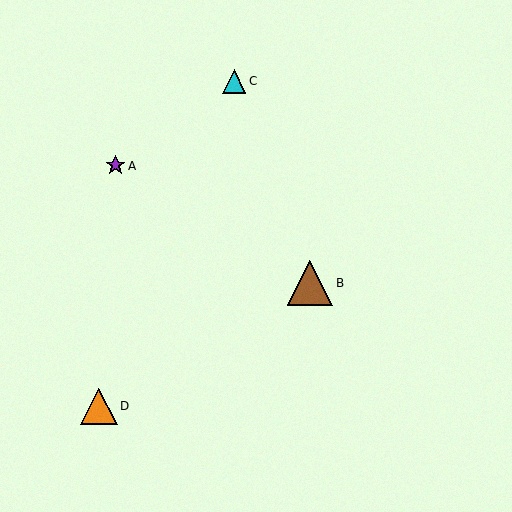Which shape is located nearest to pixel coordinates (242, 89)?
The cyan triangle (labeled C) at (234, 81) is nearest to that location.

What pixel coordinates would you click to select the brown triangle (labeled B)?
Click at (310, 283) to select the brown triangle B.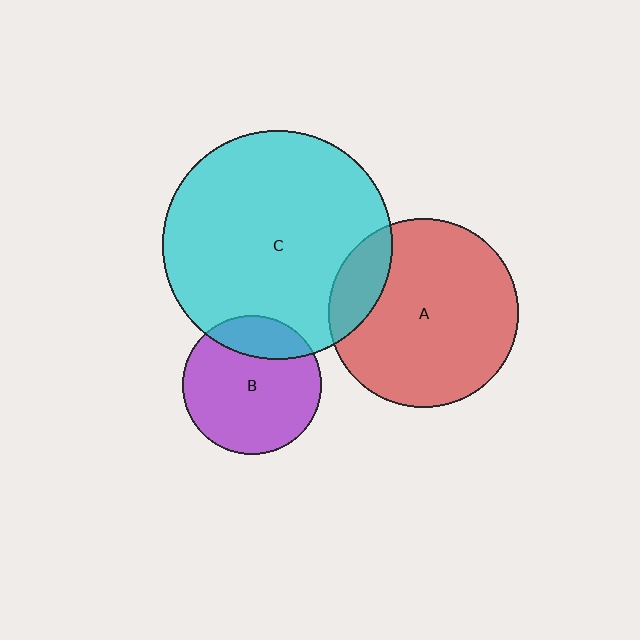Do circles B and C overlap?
Yes.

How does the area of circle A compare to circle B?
Approximately 1.8 times.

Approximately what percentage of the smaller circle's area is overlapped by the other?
Approximately 20%.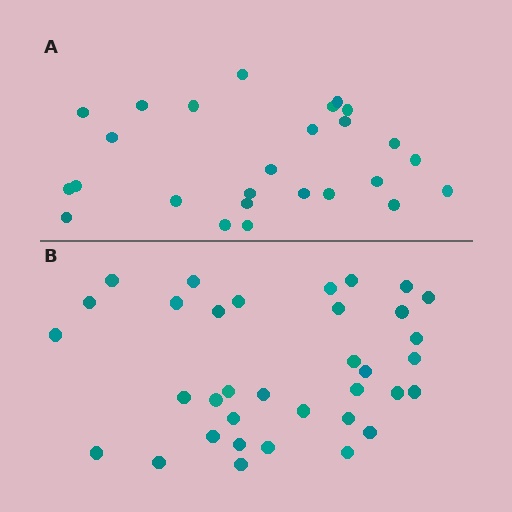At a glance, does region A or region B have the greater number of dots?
Region B (the bottom region) has more dots.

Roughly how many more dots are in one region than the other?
Region B has roughly 8 or so more dots than region A.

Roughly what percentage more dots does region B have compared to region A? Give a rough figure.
About 35% more.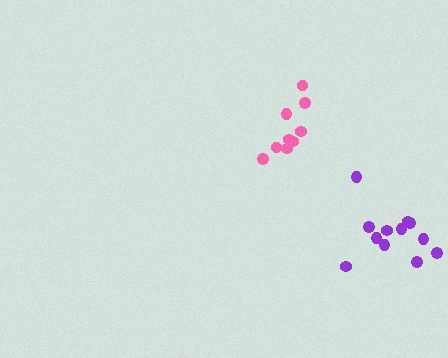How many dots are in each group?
Group 1: 12 dots, Group 2: 9 dots (21 total).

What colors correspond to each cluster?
The clusters are colored: purple, pink.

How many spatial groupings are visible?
There are 2 spatial groupings.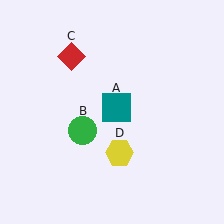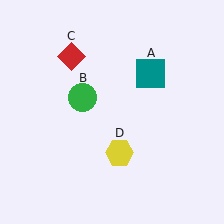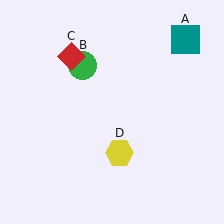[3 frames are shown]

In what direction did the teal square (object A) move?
The teal square (object A) moved up and to the right.